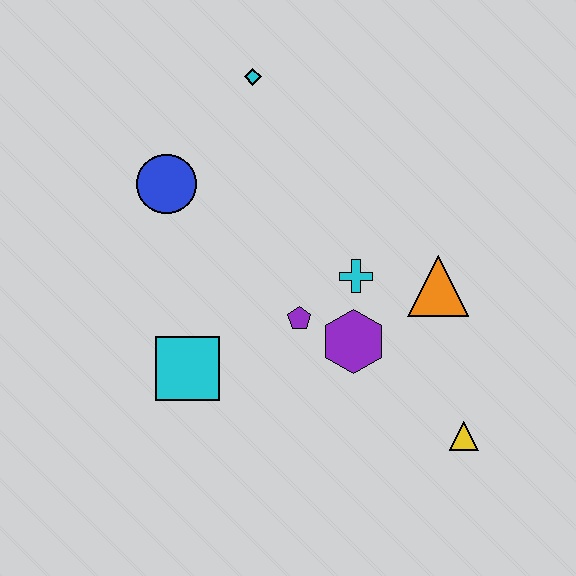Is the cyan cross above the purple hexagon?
Yes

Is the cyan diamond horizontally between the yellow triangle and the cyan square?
Yes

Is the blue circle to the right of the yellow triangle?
No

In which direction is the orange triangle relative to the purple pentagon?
The orange triangle is to the right of the purple pentagon.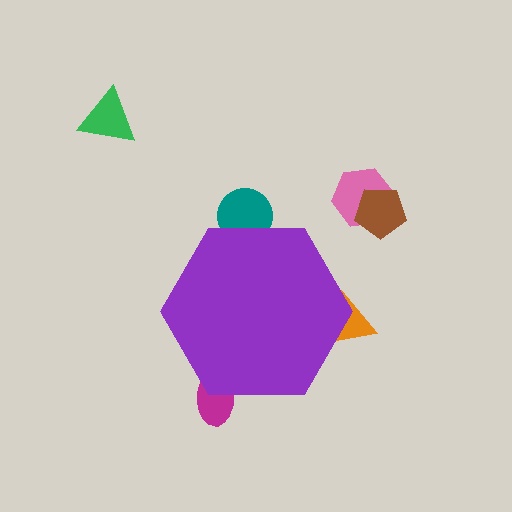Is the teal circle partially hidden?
Yes, the teal circle is partially hidden behind the purple hexagon.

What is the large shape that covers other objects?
A purple hexagon.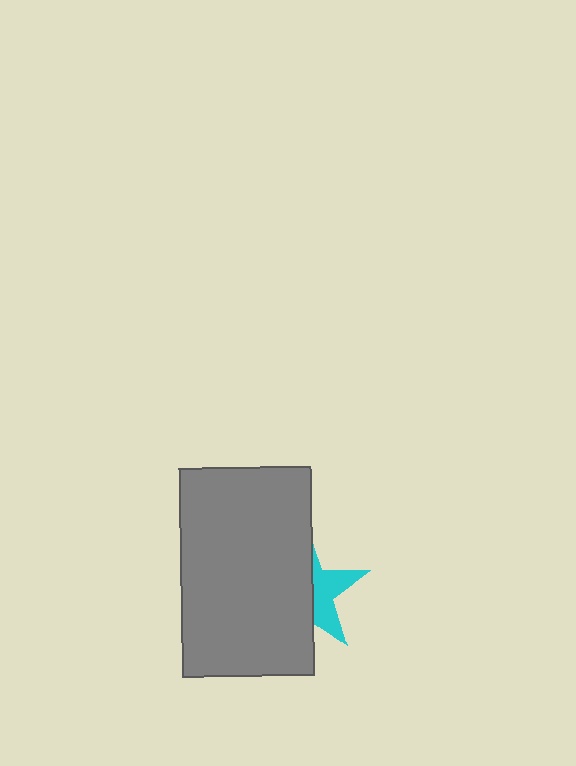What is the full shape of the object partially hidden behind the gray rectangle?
The partially hidden object is a cyan star.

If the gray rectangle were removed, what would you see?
You would see the complete cyan star.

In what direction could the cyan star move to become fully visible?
The cyan star could move right. That would shift it out from behind the gray rectangle entirely.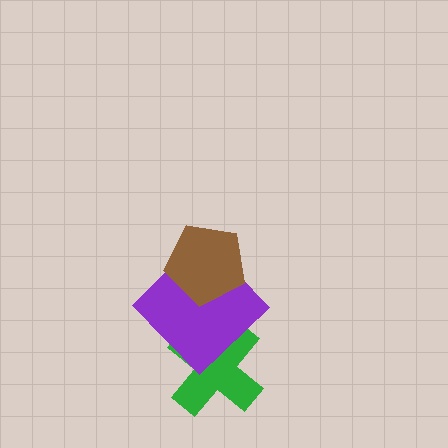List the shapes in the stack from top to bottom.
From top to bottom: the brown pentagon, the purple diamond, the green cross.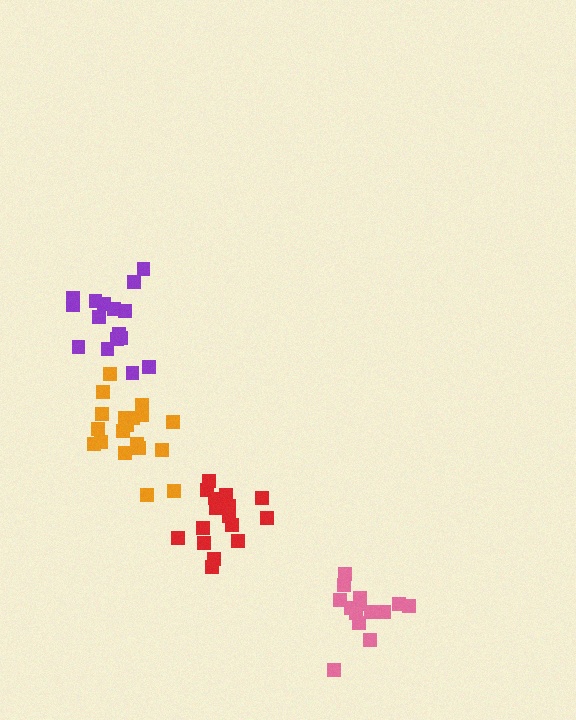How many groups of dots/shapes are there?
There are 4 groups.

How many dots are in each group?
Group 1: 16 dots, Group 2: 19 dots, Group 3: 14 dots, Group 4: 17 dots (66 total).